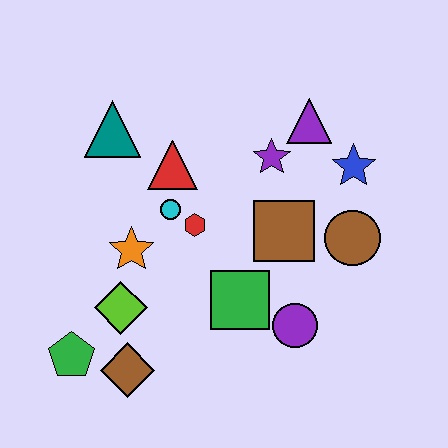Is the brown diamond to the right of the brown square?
No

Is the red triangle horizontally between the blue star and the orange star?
Yes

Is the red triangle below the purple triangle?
Yes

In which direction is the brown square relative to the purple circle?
The brown square is above the purple circle.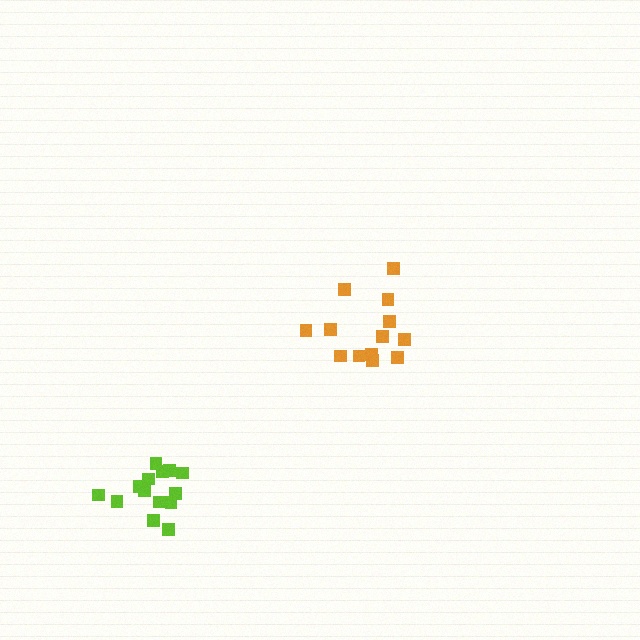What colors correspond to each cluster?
The clusters are colored: orange, lime.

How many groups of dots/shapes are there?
There are 2 groups.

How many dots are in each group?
Group 1: 13 dots, Group 2: 14 dots (27 total).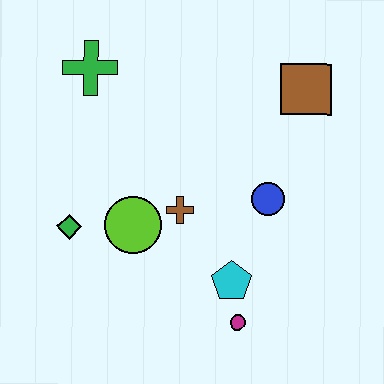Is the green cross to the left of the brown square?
Yes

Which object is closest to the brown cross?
The lime circle is closest to the brown cross.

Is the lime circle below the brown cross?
Yes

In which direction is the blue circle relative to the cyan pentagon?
The blue circle is above the cyan pentagon.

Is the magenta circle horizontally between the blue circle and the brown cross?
Yes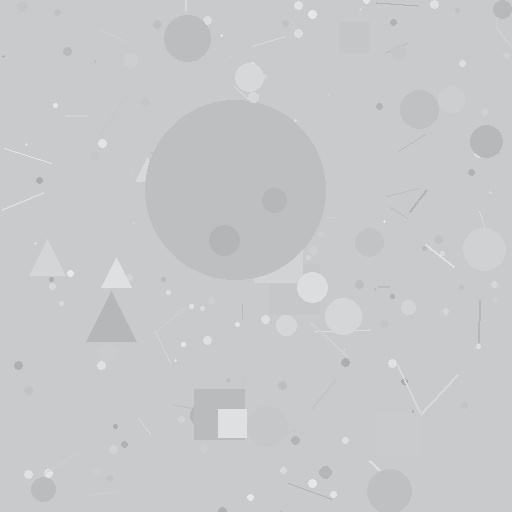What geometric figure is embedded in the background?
A circle is embedded in the background.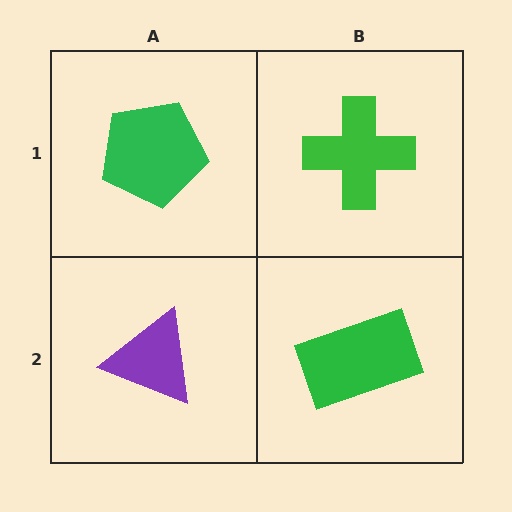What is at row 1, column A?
A green pentagon.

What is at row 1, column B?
A green cross.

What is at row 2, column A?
A purple triangle.